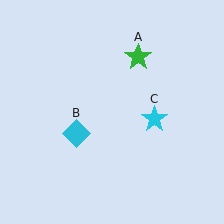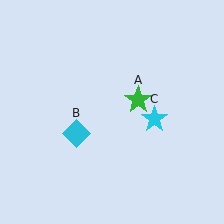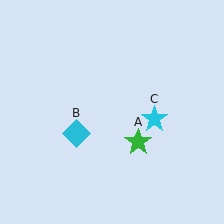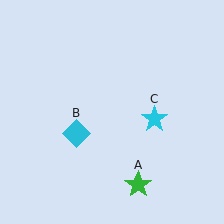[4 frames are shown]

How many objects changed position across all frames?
1 object changed position: green star (object A).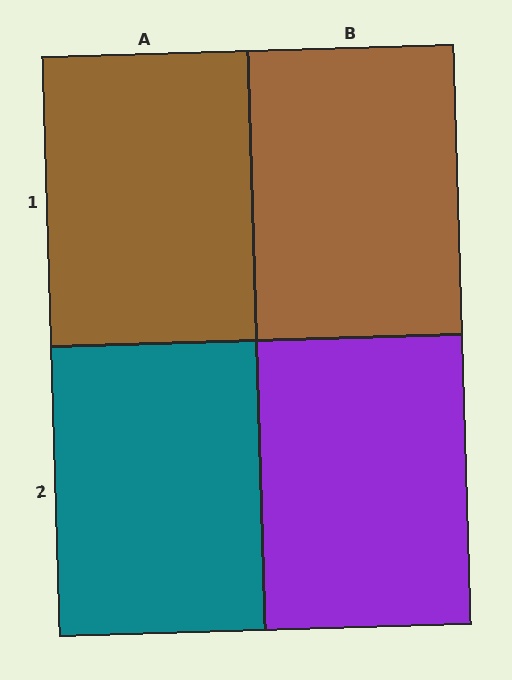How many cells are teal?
1 cell is teal.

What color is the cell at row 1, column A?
Brown.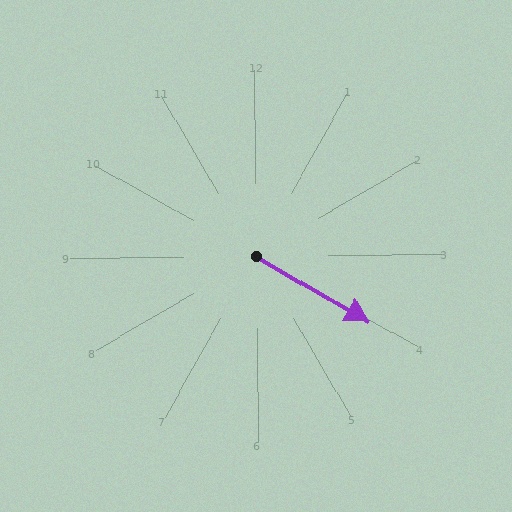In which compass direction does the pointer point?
Southeast.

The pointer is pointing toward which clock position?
Roughly 4 o'clock.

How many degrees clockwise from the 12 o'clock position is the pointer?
Approximately 121 degrees.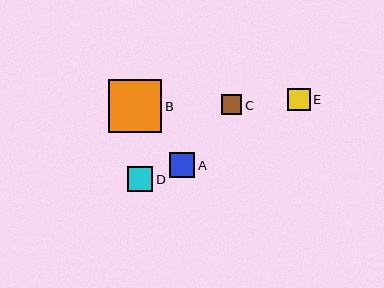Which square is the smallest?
Square C is the smallest with a size of approximately 20 pixels.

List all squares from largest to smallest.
From largest to smallest: B, A, D, E, C.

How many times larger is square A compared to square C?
Square A is approximately 1.2 times the size of square C.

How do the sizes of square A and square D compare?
Square A and square D are approximately the same size.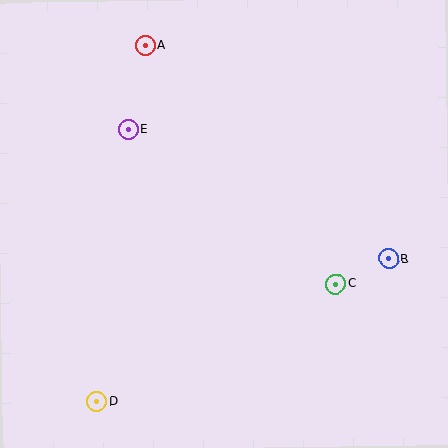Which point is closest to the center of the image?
Point C at (335, 284) is closest to the center.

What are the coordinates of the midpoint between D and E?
The midpoint between D and E is at (112, 265).